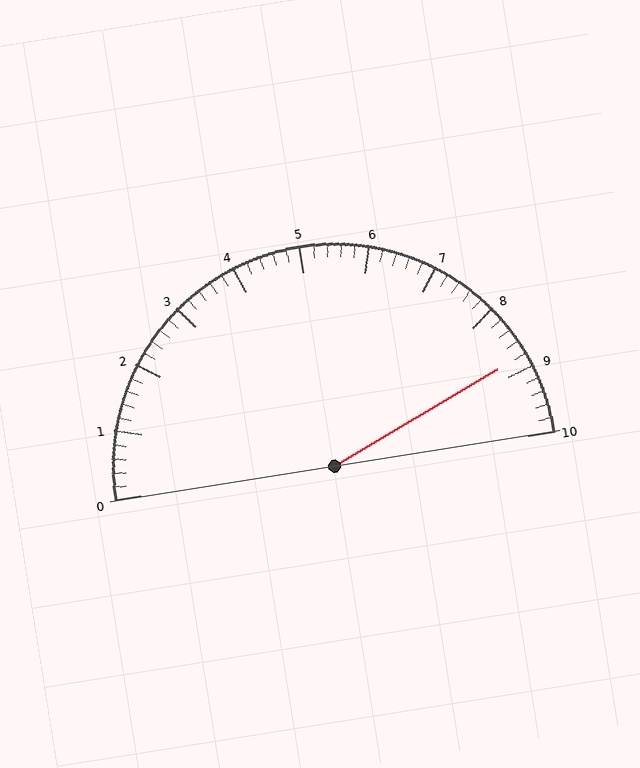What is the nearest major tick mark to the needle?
The nearest major tick mark is 9.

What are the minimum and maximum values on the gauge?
The gauge ranges from 0 to 10.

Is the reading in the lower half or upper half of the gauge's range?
The reading is in the upper half of the range (0 to 10).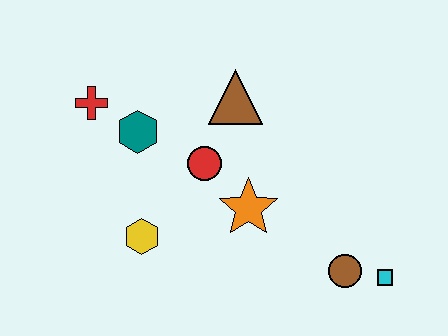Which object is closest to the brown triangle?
The red circle is closest to the brown triangle.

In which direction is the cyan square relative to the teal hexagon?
The cyan square is to the right of the teal hexagon.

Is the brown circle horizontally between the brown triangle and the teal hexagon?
No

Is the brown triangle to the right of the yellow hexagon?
Yes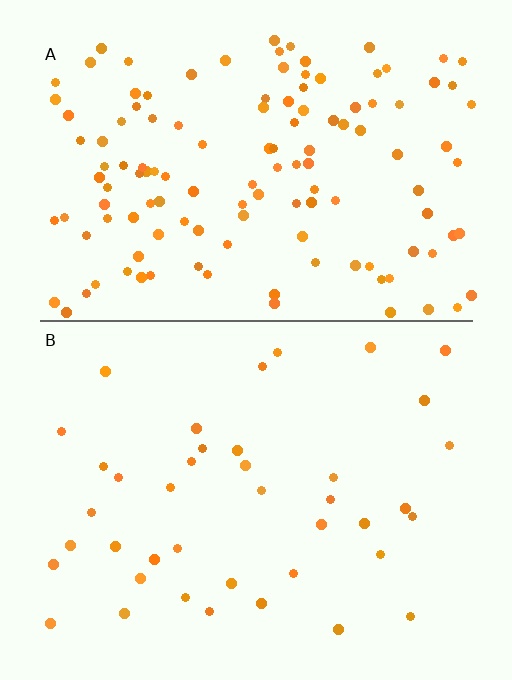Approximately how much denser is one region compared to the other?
Approximately 3.2× — region A over region B.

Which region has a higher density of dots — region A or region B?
A (the top).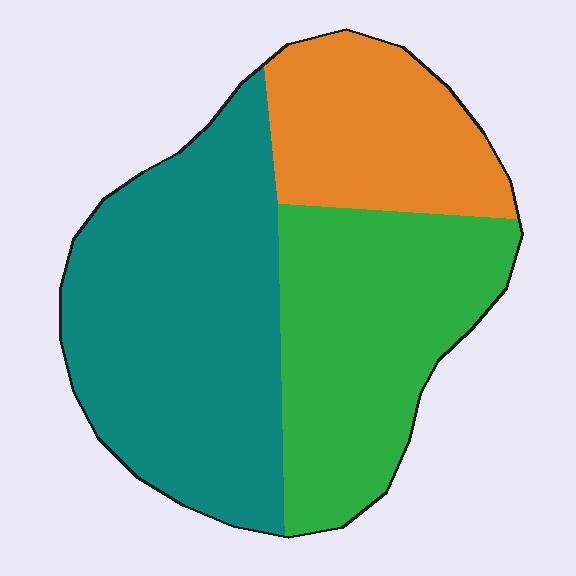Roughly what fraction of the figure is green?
Green covers 33% of the figure.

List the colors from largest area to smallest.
From largest to smallest: teal, green, orange.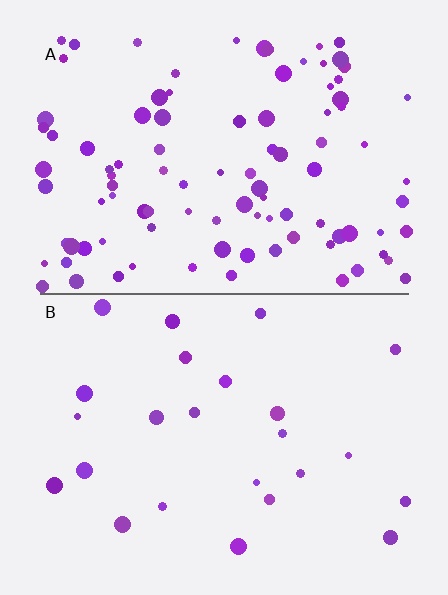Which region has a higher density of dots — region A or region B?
A (the top).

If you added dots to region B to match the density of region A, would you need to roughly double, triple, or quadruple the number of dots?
Approximately quadruple.